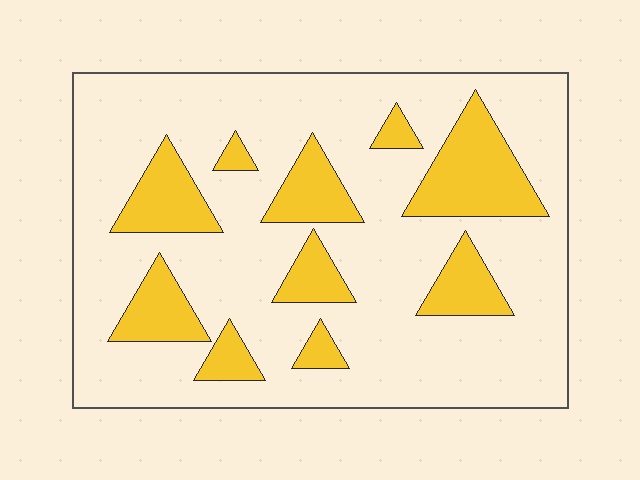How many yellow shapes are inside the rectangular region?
10.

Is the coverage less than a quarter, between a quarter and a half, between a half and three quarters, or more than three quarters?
Less than a quarter.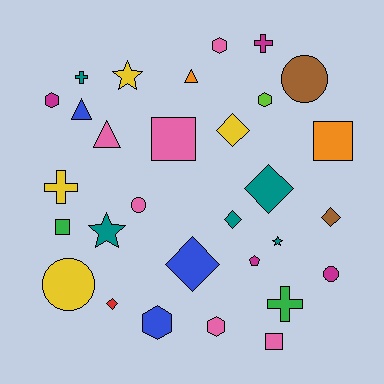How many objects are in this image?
There are 30 objects.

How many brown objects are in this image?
There are 2 brown objects.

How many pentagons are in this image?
There is 1 pentagon.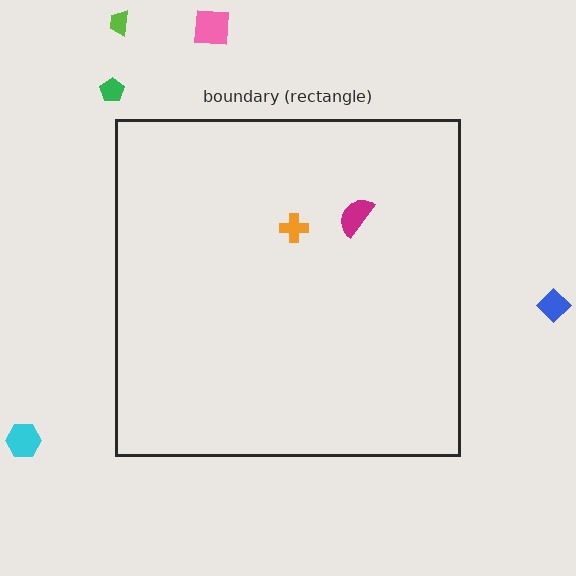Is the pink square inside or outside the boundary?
Outside.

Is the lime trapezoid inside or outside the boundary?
Outside.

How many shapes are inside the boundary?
2 inside, 5 outside.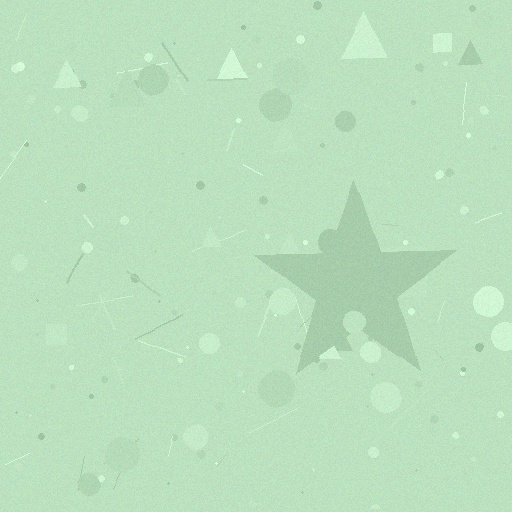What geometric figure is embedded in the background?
A star is embedded in the background.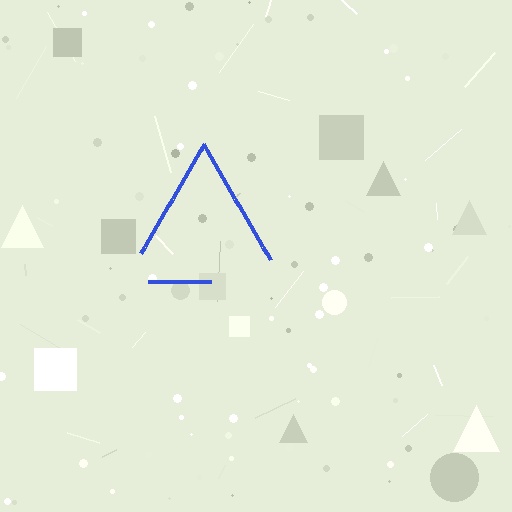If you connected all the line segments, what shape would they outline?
They would outline a triangle.